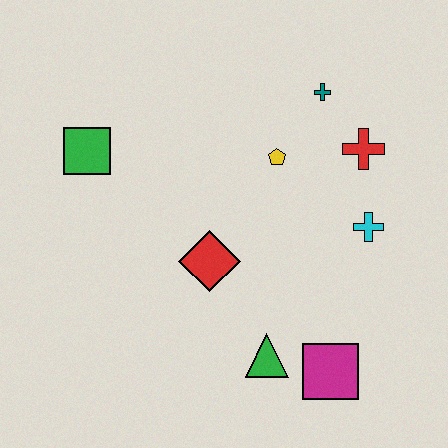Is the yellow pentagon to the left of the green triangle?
No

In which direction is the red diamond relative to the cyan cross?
The red diamond is to the left of the cyan cross.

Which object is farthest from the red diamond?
The teal cross is farthest from the red diamond.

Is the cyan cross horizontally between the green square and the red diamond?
No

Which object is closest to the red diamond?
The green triangle is closest to the red diamond.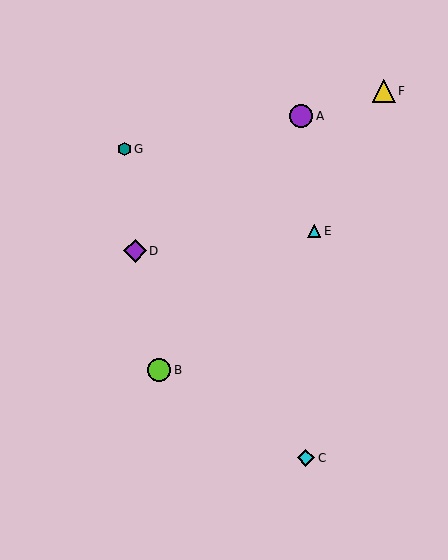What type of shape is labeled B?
Shape B is a lime circle.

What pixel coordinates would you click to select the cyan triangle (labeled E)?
Click at (314, 231) to select the cyan triangle E.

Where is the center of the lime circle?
The center of the lime circle is at (159, 370).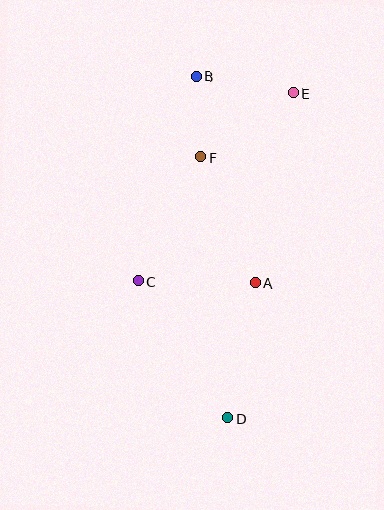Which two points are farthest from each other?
Points B and D are farthest from each other.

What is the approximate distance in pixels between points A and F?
The distance between A and F is approximately 137 pixels.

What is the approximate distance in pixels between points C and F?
The distance between C and F is approximately 139 pixels.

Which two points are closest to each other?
Points B and F are closest to each other.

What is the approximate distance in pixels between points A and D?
The distance between A and D is approximately 138 pixels.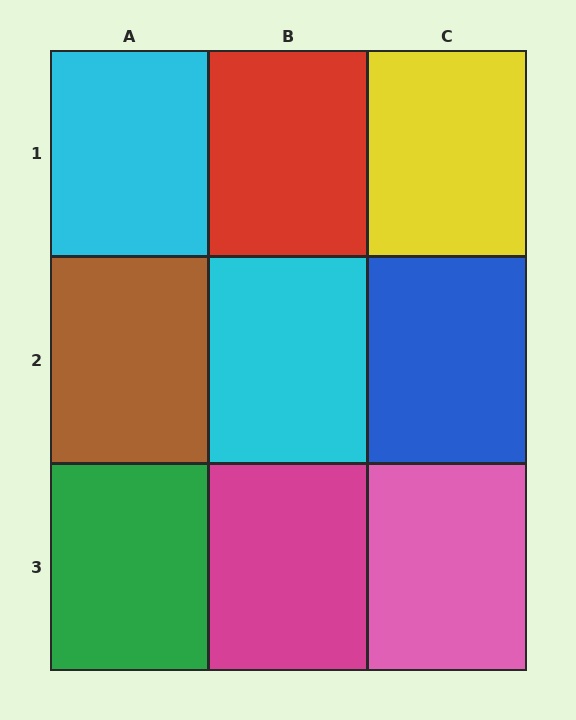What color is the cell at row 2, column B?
Cyan.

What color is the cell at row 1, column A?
Cyan.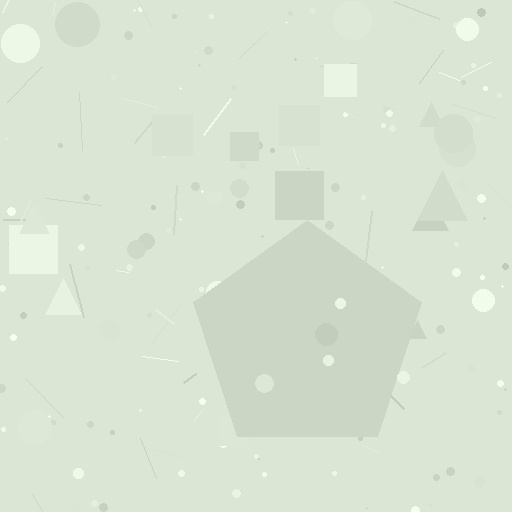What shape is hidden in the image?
A pentagon is hidden in the image.